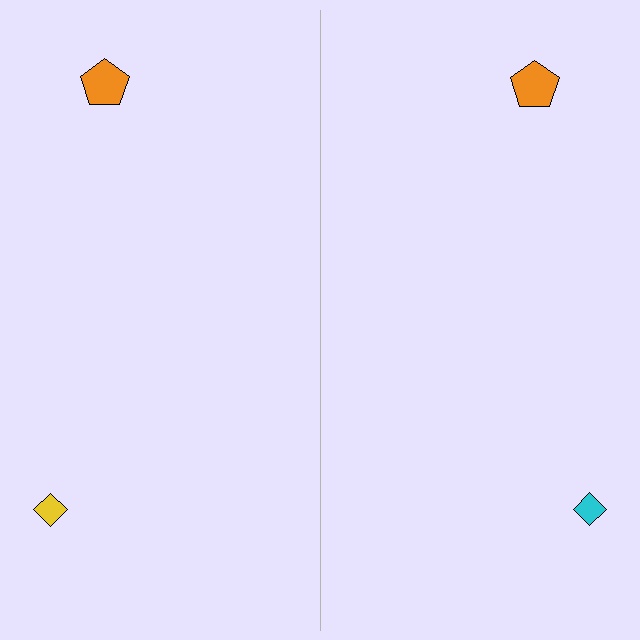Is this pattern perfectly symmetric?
No, the pattern is not perfectly symmetric. The cyan diamond on the right side breaks the symmetry — its mirror counterpart is yellow.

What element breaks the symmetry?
The cyan diamond on the right side breaks the symmetry — its mirror counterpart is yellow.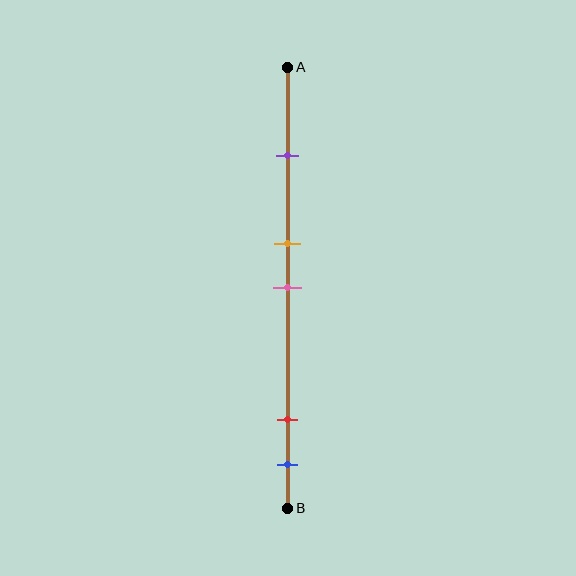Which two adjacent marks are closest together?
The orange and pink marks are the closest adjacent pair.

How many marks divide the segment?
There are 5 marks dividing the segment.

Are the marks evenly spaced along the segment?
No, the marks are not evenly spaced.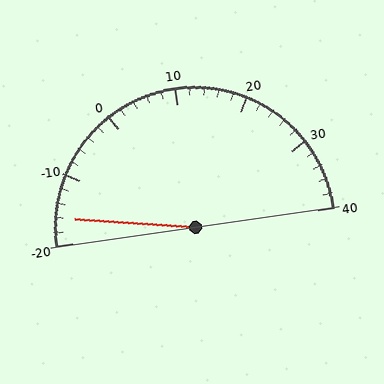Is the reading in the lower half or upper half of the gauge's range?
The reading is in the lower half of the range (-20 to 40).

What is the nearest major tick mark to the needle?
The nearest major tick mark is -20.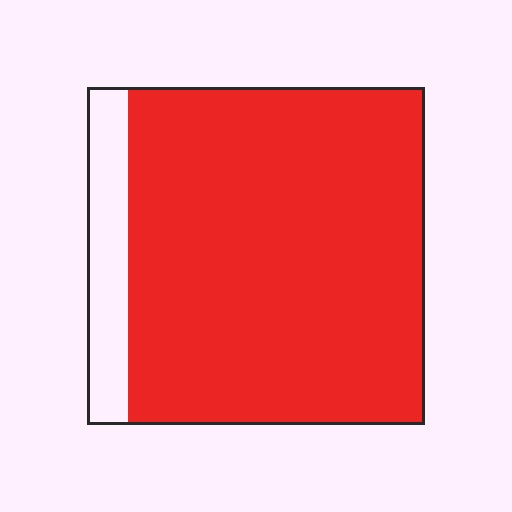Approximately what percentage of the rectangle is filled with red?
Approximately 90%.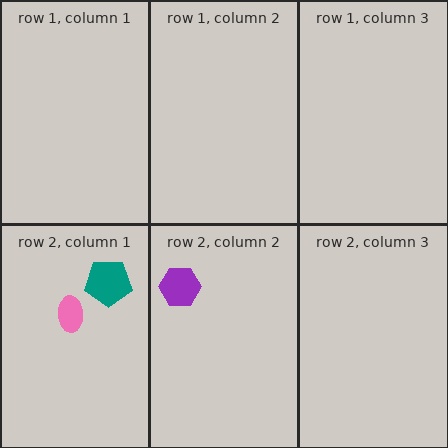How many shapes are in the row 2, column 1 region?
2.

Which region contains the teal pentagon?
The row 2, column 1 region.